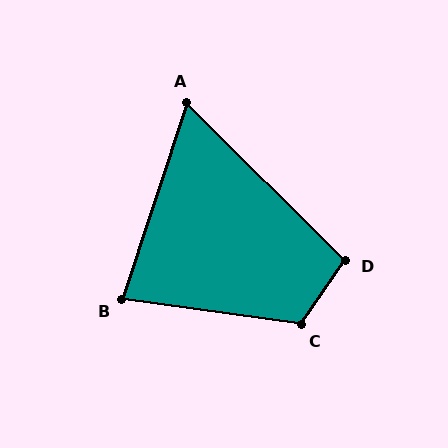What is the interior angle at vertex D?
Approximately 100 degrees (obtuse).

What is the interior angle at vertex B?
Approximately 80 degrees (acute).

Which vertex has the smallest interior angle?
A, at approximately 63 degrees.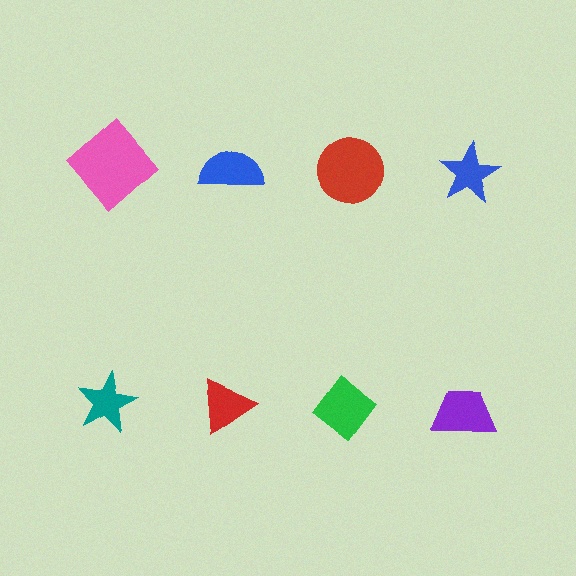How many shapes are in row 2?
4 shapes.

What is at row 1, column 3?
A red circle.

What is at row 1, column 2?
A blue semicircle.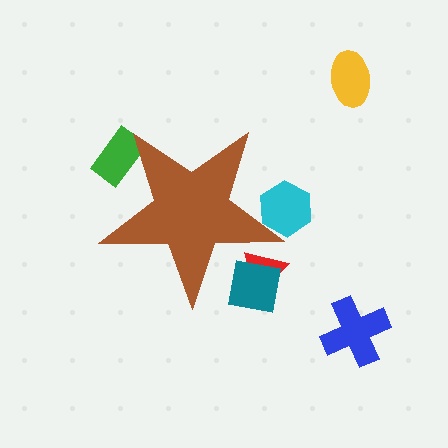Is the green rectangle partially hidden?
Yes, the green rectangle is partially hidden behind the brown star.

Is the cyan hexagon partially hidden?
Yes, the cyan hexagon is partially hidden behind the brown star.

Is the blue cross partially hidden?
No, the blue cross is fully visible.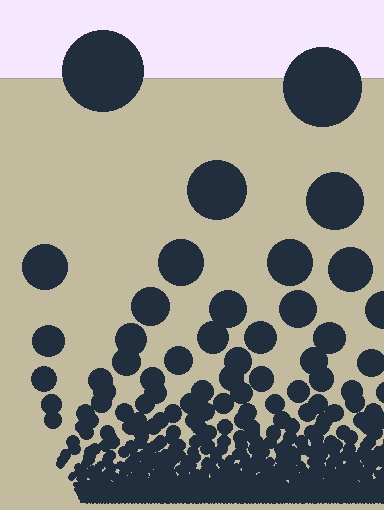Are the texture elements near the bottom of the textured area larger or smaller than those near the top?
Smaller. The gradient is inverted — elements near the bottom are smaller and denser.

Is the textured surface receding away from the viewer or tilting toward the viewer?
The surface appears to tilt toward the viewer. Texture elements get larger and sparser toward the top.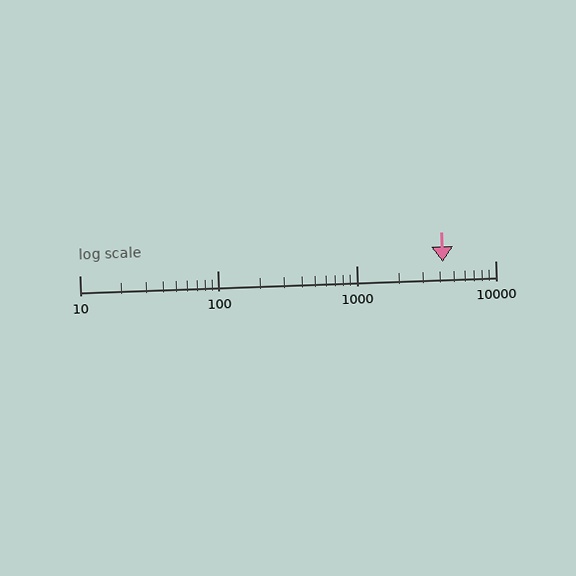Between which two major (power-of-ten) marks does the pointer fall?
The pointer is between 1000 and 10000.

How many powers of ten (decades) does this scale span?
The scale spans 3 decades, from 10 to 10000.